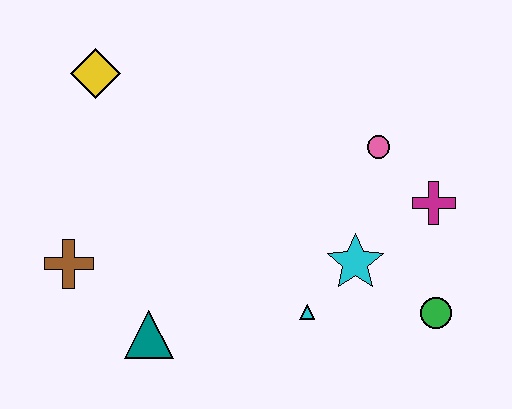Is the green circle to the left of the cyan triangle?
No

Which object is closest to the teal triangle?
The brown cross is closest to the teal triangle.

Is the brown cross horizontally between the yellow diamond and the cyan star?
No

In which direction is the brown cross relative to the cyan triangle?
The brown cross is to the left of the cyan triangle.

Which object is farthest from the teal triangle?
The magenta cross is farthest from the teal triangle.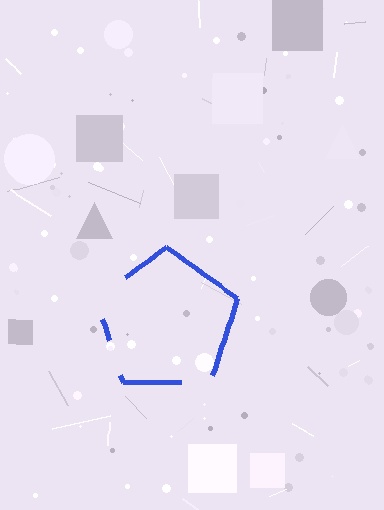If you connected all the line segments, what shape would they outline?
They would outline a pentagon.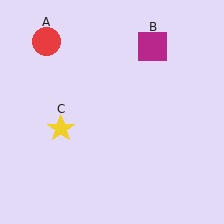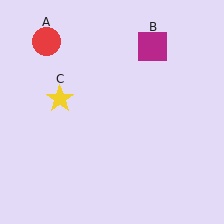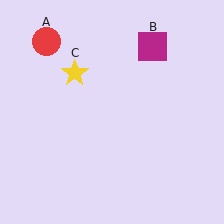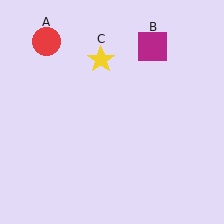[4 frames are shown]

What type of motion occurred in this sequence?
The yellow star (object C) rotated clockwise around the center of the scene.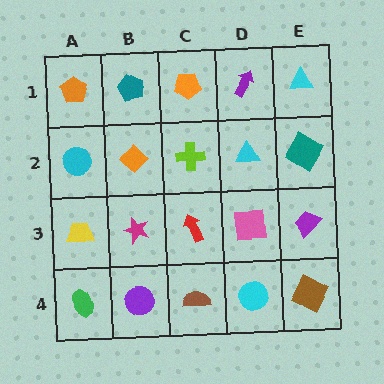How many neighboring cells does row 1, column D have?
3.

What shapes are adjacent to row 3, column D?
A cyan triangle (row 2, column D), a cyan circle (row 4, column D), a red arrow (row 3, column C), a purple trapezoid (row 3, column E).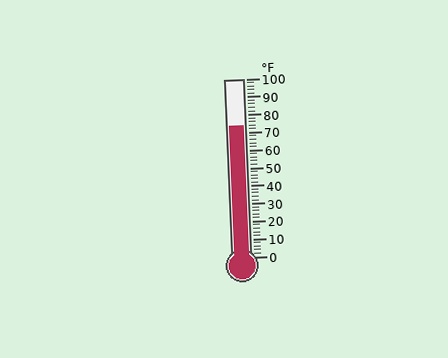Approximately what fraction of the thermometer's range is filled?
The thermometer is filled to approximately 75% of its range.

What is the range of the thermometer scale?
The thermometer scale ranges from 0°F to 100°F.